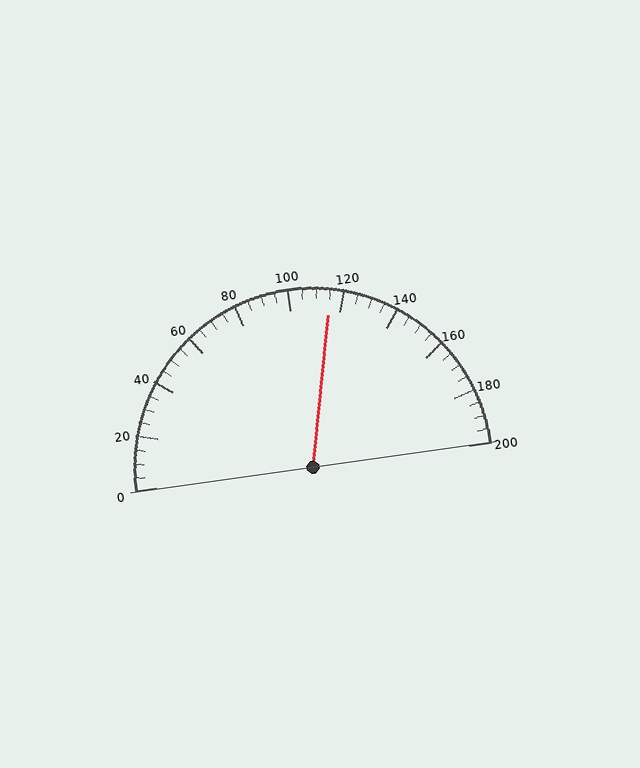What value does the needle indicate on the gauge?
The needle indicates approximately 115.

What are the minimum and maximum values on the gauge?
The gauge ranges from 0 to 200.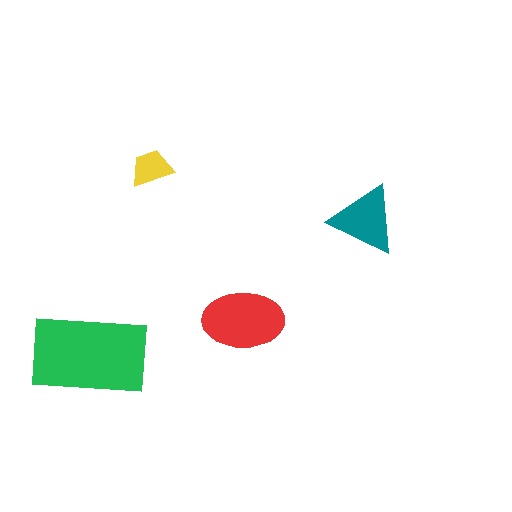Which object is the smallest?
The yellow trapezoid.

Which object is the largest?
The green rectangle.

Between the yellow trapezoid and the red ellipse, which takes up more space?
The red ellipse.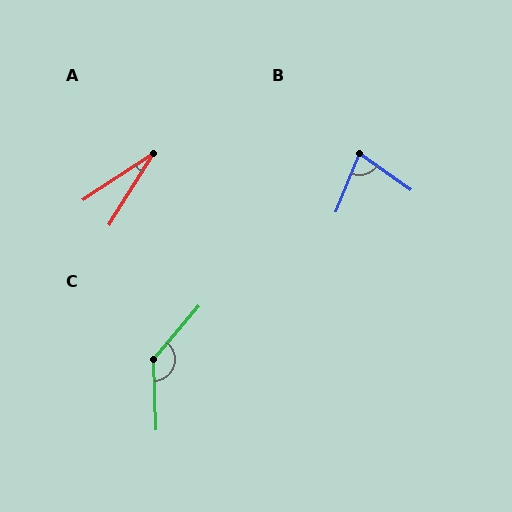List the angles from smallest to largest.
A (25°), B (77°), C (138°).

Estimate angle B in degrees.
Approximately 77 degrees.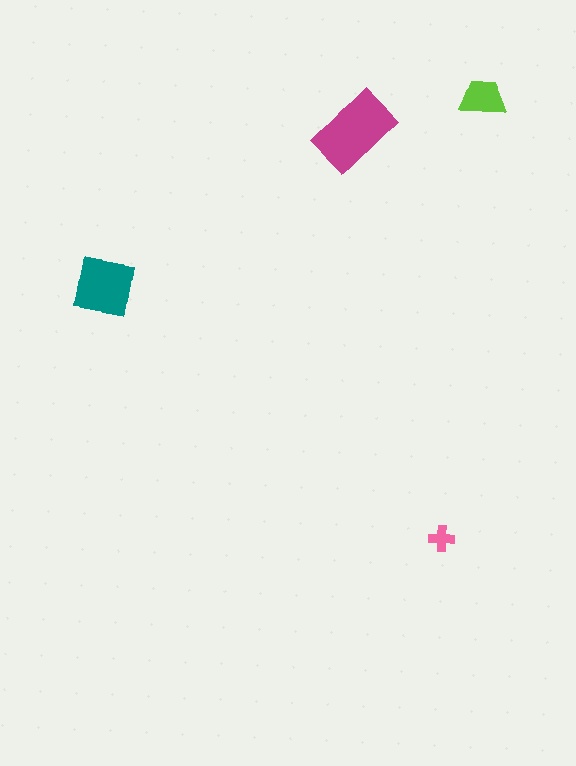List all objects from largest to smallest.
The magenta rectangle, the teal square, the lime trapezoid, the pink cross.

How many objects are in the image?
There are 4 objects in the image.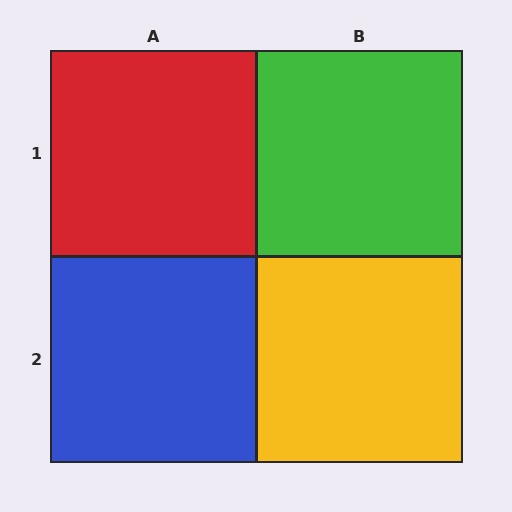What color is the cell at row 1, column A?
Red.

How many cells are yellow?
1 cell is yellow.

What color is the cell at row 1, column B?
Green.